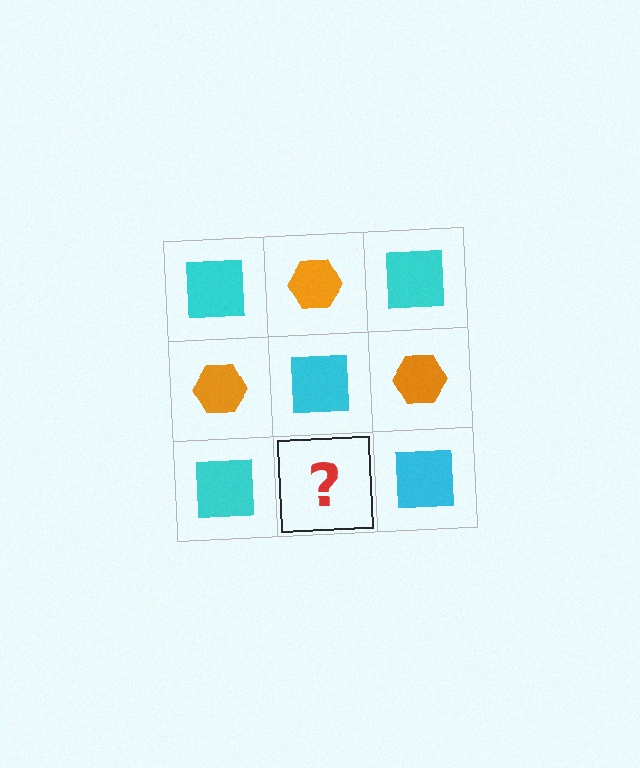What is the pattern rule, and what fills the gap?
The rule is that it alternates cyan square and orange hexagon in a checkerboard pattern. The gap should be filled with an orange hexagon.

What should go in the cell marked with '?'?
The missing cell should contain an orange hexagon.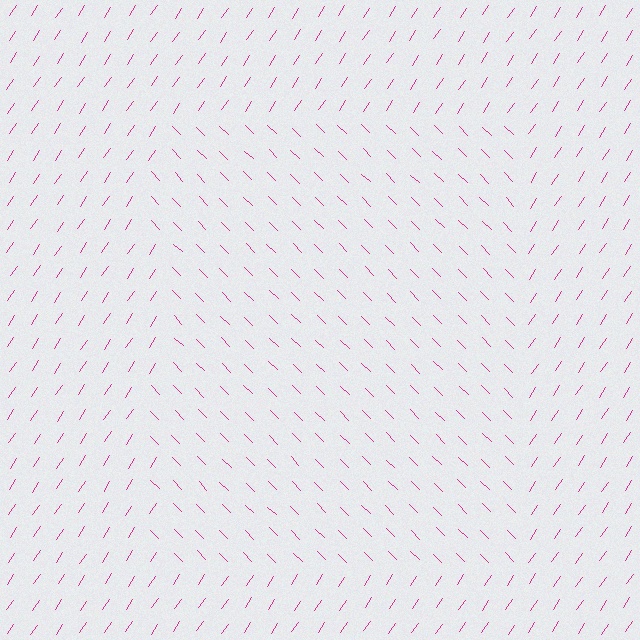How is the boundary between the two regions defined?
The boundary is defined purely by a change in line orientation (approximately 79 degrees difference). All lines are the same color and thickness.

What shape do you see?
I see a rectangle.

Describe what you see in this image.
The image is filled with small magenta line segments. A rectangle region in the image has lines oriented differently from the surrounding lines, creating a visible texture boundary.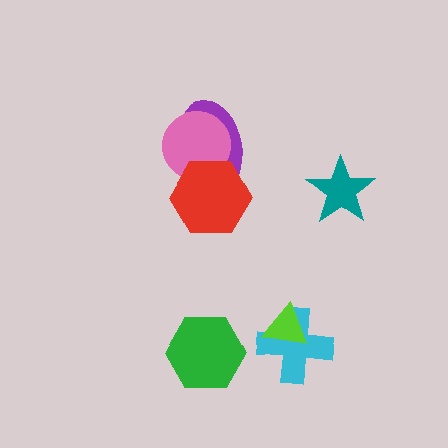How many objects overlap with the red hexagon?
2 objects overlap with the red hexagon.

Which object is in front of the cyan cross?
The lime triangle is in front of the cyan cross.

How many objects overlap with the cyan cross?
1 object overlaps with the cyan cross.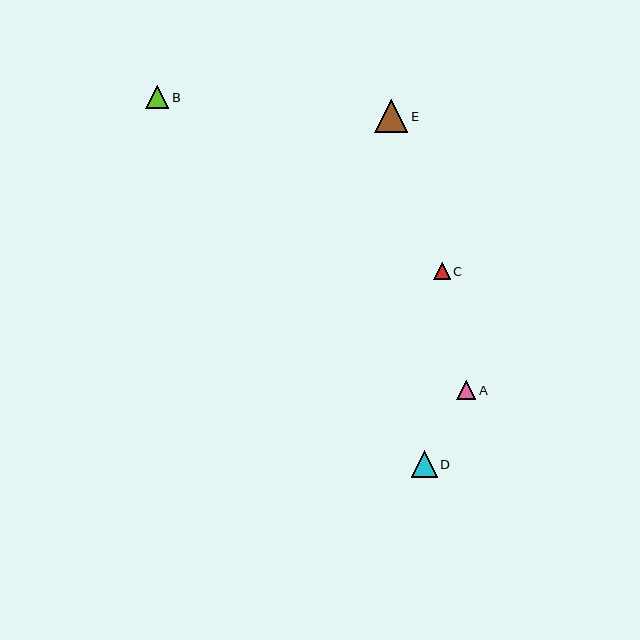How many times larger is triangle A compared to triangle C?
Triangle A is approximately 1.2 times the size of triangle C.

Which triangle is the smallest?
Triangle C is the smallest with a size of approximately 17 pixels.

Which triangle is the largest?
Triangle E is the largest with a size of approximately 33 pixels.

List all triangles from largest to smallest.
From largest to smallest: E, D, B, A, C.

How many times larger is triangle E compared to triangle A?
Triangle E is approximately 1.7 times the size of triangle A.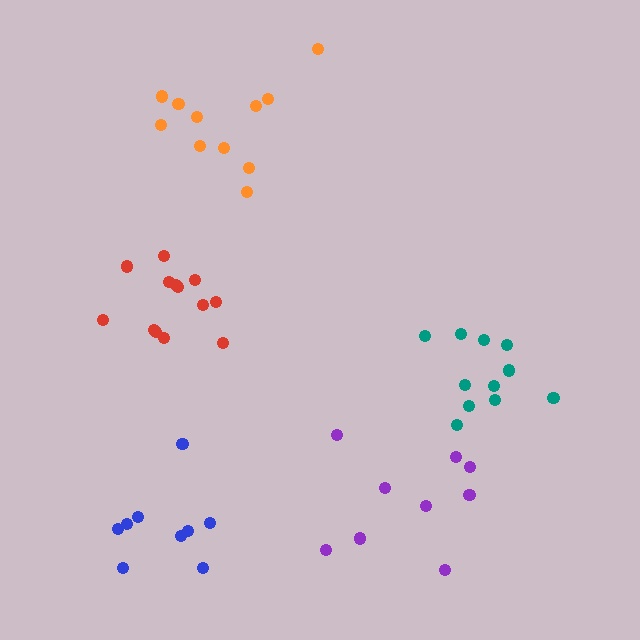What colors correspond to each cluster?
The clusters are colored: red, teal, orange, blue, purple.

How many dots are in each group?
Group 1: 13 dots, Group 2: 11 dots, Group 3: 11 dots, Group 4: 9 dots, Group 5: 9 dots (53 total).